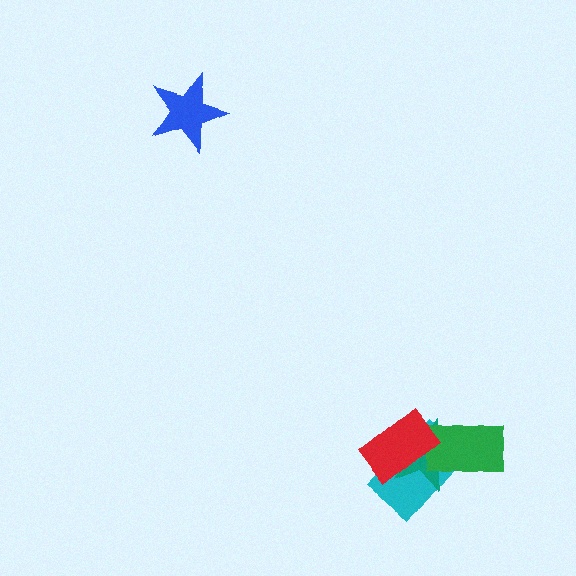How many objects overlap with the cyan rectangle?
3 objects overlap with the cyan rectangle.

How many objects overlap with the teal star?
3 objects overlap with the teal star.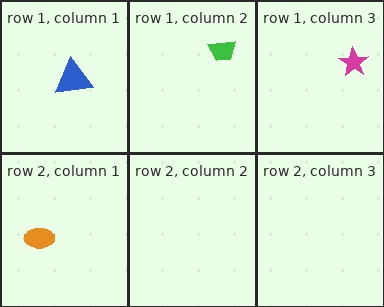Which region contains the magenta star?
The row 1, column 3 region.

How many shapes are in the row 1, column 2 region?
1.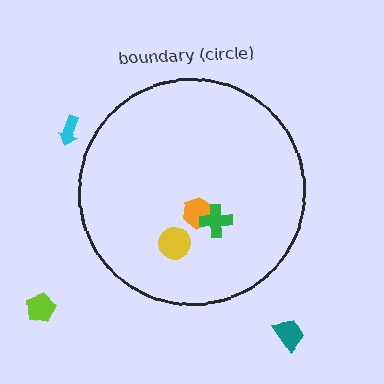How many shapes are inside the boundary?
3 inside, 3 outside.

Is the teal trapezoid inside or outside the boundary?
Outside.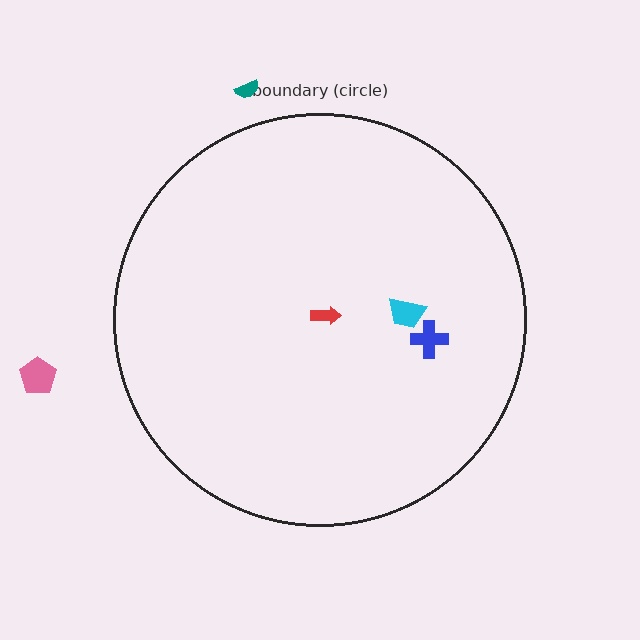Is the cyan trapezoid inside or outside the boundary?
Inside.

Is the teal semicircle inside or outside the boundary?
Outside.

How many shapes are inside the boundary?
3 inside, 2 outside.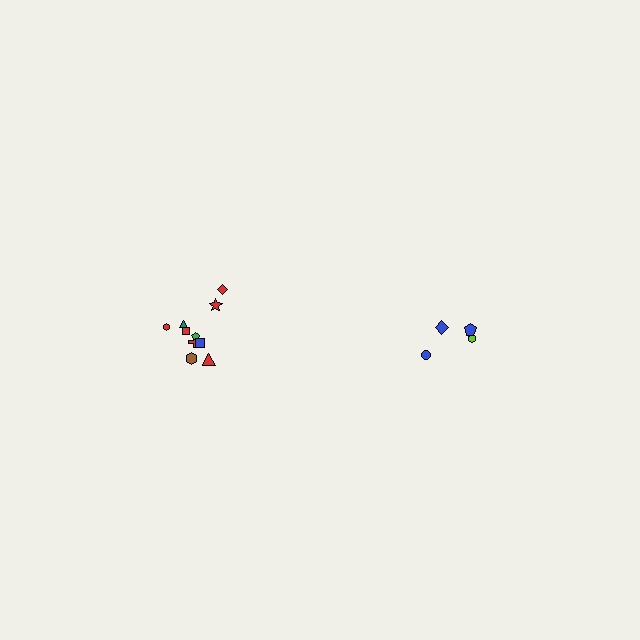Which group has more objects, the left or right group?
The left group.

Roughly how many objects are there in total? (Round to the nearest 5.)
Roughly 15 objects in total.